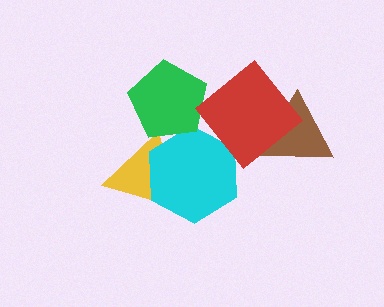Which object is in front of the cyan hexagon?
The green pentagon is in front of the cyan hexagon.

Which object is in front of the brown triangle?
The red diamond is in front of the brown triangle.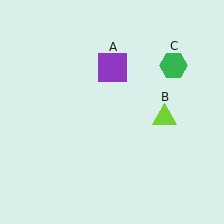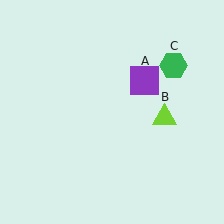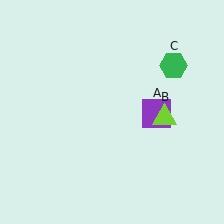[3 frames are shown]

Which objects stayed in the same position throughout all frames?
Lime triangle (object B) and green hexagon (object C) remained stationary.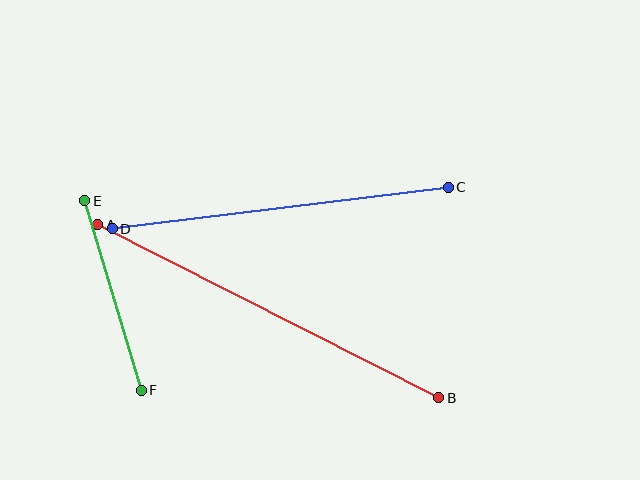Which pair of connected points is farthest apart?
Points A and B are farthest apart.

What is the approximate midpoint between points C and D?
The midpoint is at approximately (280, 208) pixels.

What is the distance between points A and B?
The distance is approximately 382 pixels.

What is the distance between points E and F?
The distance is approximately 198 pixels.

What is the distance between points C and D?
The distance is approximately 339 pixels.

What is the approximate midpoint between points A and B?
The midpoint is at approximately (268, 311) pixels.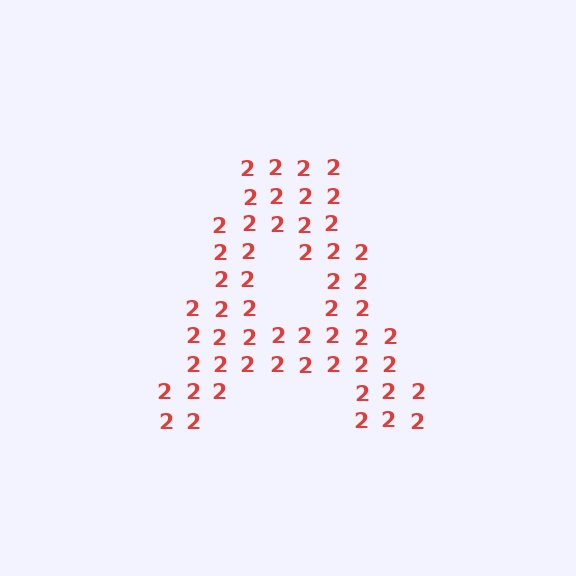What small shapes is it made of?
It is made of small digit 2's.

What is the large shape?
The large shape is the letter A.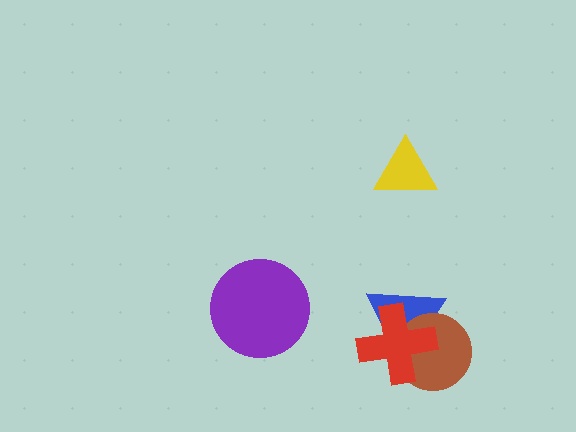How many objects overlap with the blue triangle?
2 objects overlap with the blue triangle.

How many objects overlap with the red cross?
2 objects overlap with the red cross.